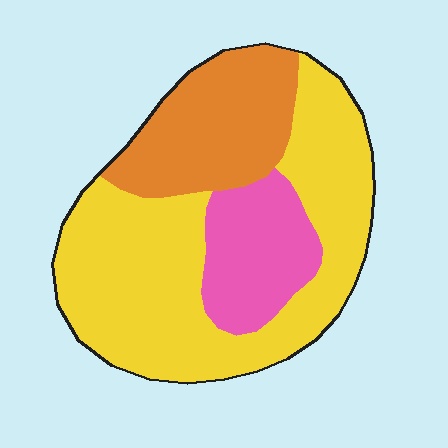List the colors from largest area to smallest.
From largest to smallest: yellow, orange, pink.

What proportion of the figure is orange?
Orange takes up about one quarter (1/4) of the figure.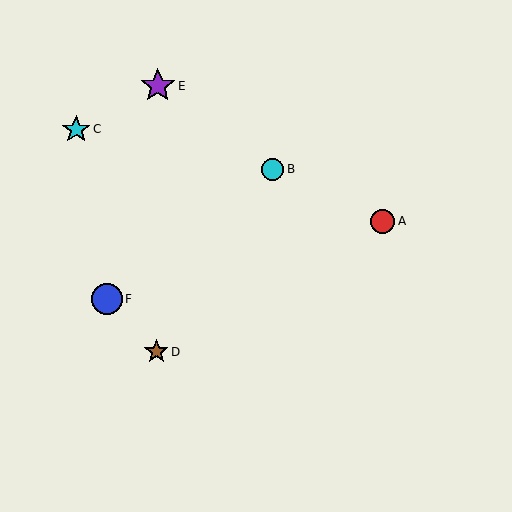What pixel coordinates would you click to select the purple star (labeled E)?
Click at (158, 86) to select the purple star E.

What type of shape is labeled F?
Shape F is a blue circle.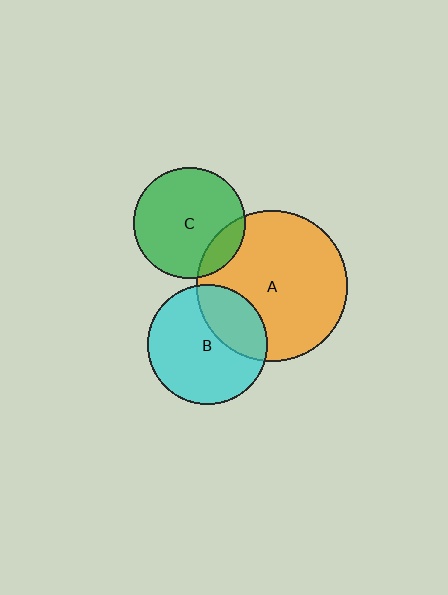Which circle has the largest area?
Circle A (orange).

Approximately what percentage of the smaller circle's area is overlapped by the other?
Approximately 15%.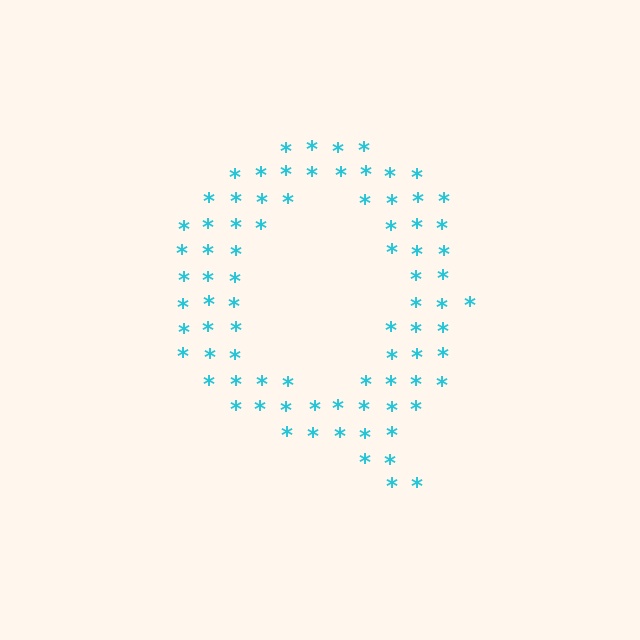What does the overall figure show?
The overall figure shows the letter Q.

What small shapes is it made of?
It is made of small asterisks.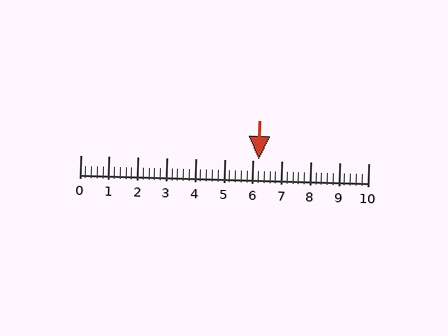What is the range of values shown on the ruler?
The ruler shows values from 0 to 10.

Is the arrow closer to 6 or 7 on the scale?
The arrow is closer to 6.